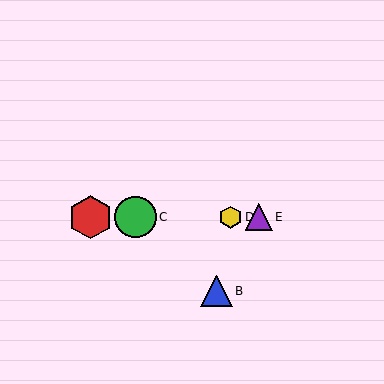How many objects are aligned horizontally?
4 objects (A, C, D, E) are aligned horizontally.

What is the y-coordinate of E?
Object E is at y≈217.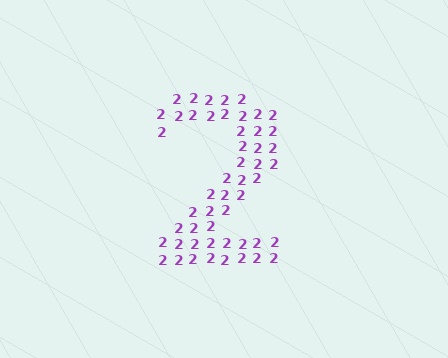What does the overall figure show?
The overall figure shows the digit 2.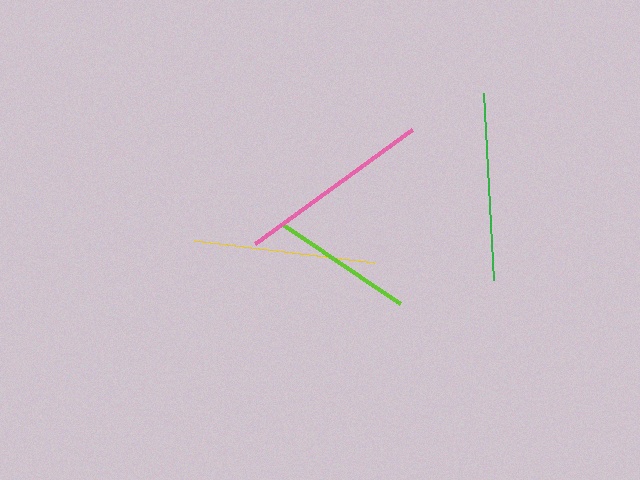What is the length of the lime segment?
The lime segment is approximately 141 pixels long.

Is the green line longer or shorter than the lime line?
The green line is longer than the lime line.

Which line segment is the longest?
The pink line is the longest at approximately 195 pixels.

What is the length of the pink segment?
The pink segment is approximately 195 pixels long.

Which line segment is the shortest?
The lime line is the shortest at approximately 141 pixels.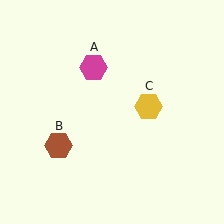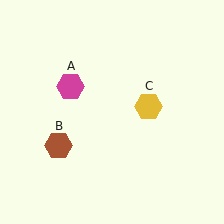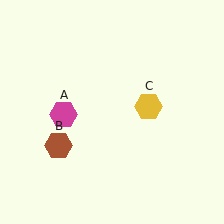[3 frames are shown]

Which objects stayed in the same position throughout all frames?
Brown hexagon (object B) and yellow hexagon (object C) remained stationary.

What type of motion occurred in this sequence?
The magenta hexagon (object A) rotated counterclockwise around the center of the scene.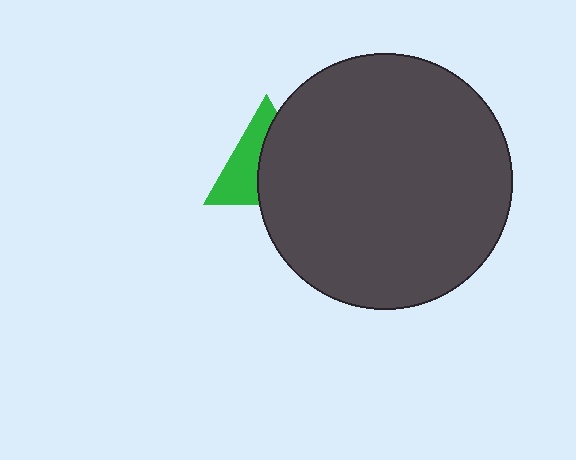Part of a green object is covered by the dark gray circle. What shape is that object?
It is a triangle.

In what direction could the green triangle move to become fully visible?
The green triangle could move left. That would shift it out from behind the dark gray circle entirely.